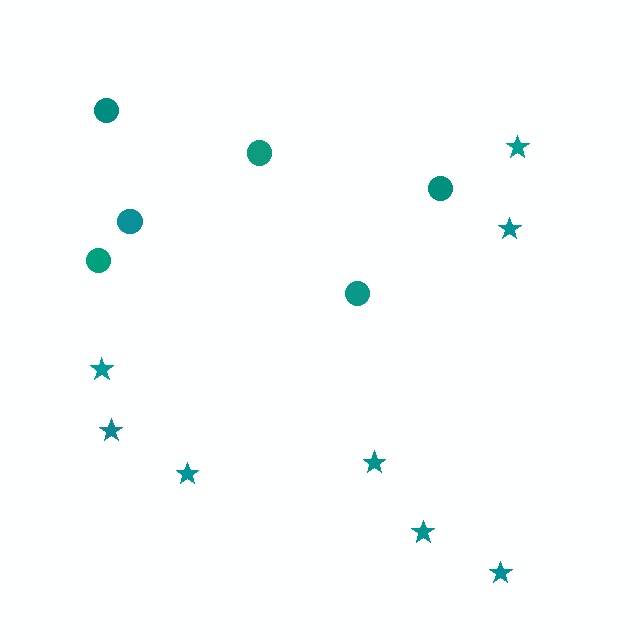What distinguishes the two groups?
There are 2 groups: one group of stars (8) and one group of circles (6).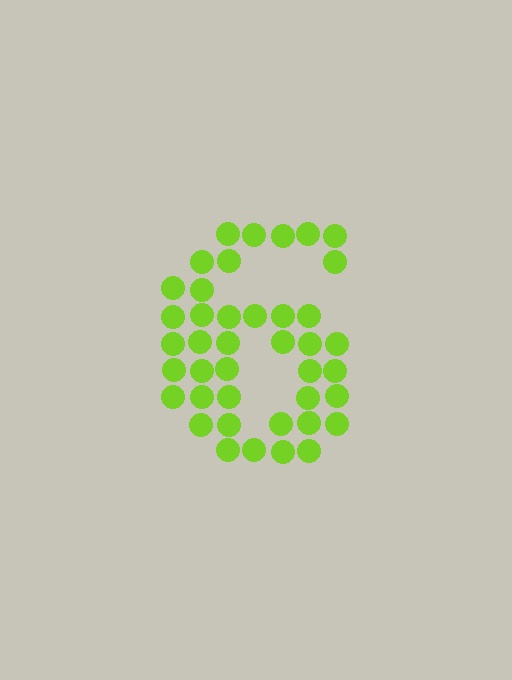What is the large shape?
The large shape is the digit 6.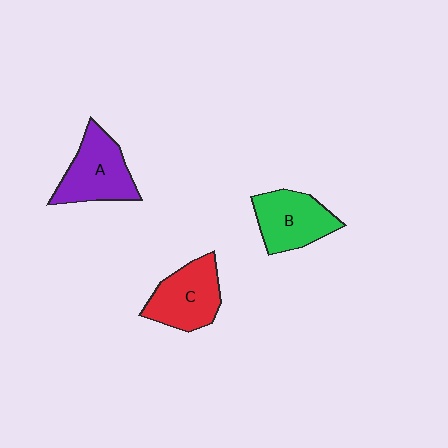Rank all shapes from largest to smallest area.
From largest to smallest: A (purple), C (red), B (green).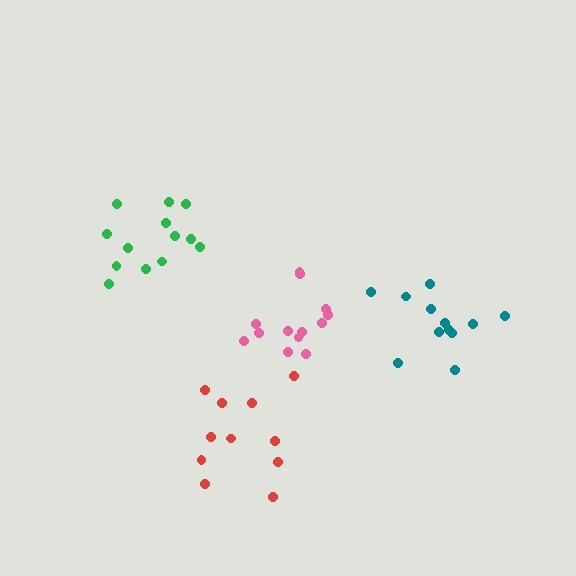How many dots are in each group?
Group 1: 13 dots, Group 2: 12 dots, Group 3: 13 dots, Group 4: 11 dots (49 total).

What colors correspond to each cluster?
The clusters are colored: pink, teal, green, red.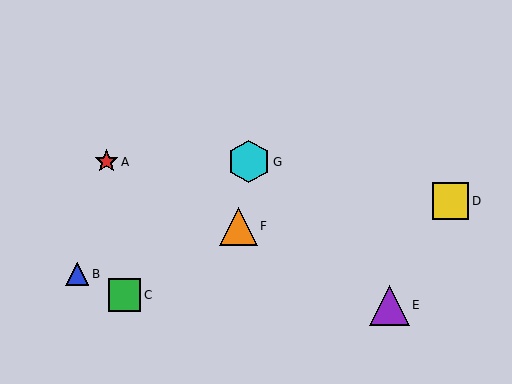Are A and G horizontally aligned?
Yes, both are at y≈162.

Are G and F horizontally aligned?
No, G is at y≈162 and F is at y≈226.